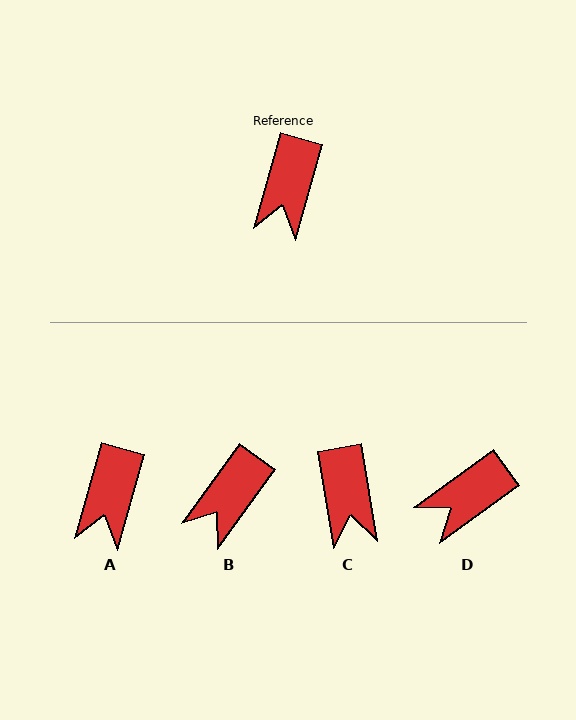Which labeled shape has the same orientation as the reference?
A.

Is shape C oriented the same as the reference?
No, it is off by about 25 degrees.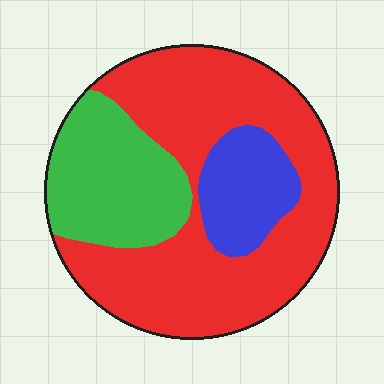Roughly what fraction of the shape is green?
Green takes up between a sixth and a third of the shape.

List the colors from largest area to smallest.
From largest to smallest: red, green, blue.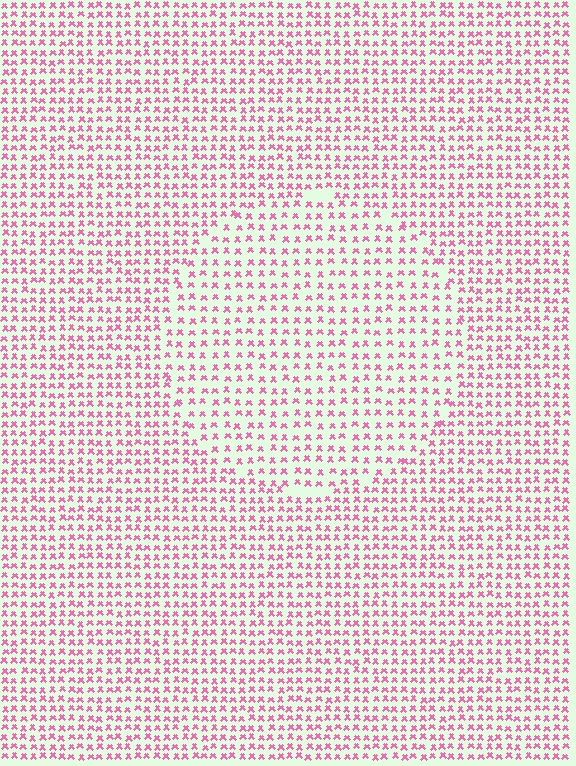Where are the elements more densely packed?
The elements are more densely packed outside the circle boundary.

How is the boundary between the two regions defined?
The boundary is defined by a change in element density (approximately 1.5x ratio). All elements are the same color, size, and shape.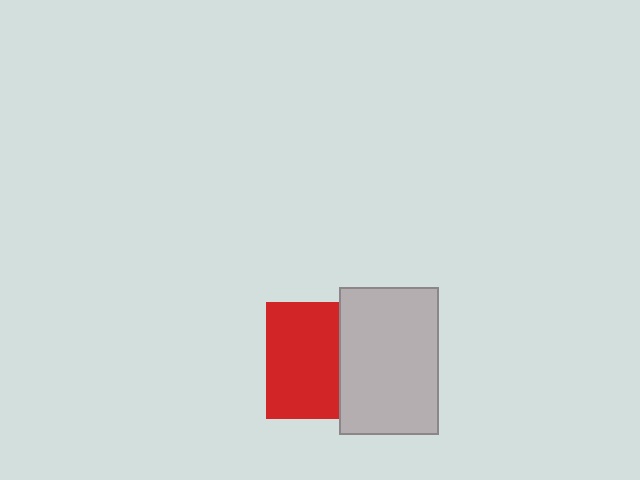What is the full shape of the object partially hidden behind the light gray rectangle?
The partially hidden object is a red square.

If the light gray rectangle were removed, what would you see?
You would see the complete red square.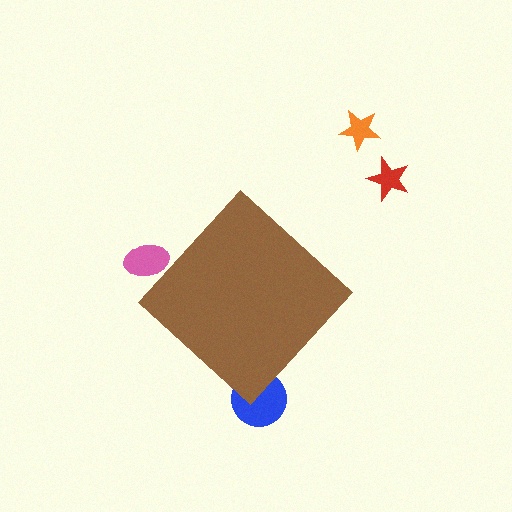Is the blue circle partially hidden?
Yes, the blue circle is partially hidden behind the brown diamond.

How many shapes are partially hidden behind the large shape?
2 shapes are partially hidden.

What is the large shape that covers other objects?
A brown diamond.